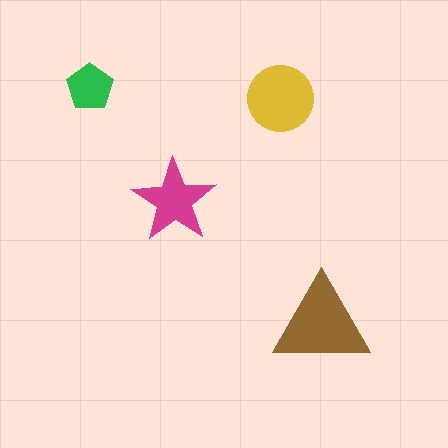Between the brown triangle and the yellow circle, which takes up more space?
The brown triangle.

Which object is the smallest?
The green pentagon.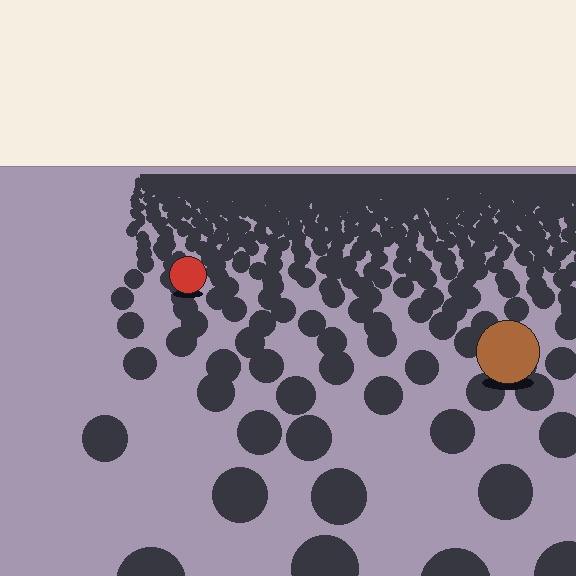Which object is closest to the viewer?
The brown circle is closest. The texture marks near it are larger and more spread out.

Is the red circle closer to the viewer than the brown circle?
No. The brown circle is closer — you can tell from the texture gradient: the ground texture is coarser near it.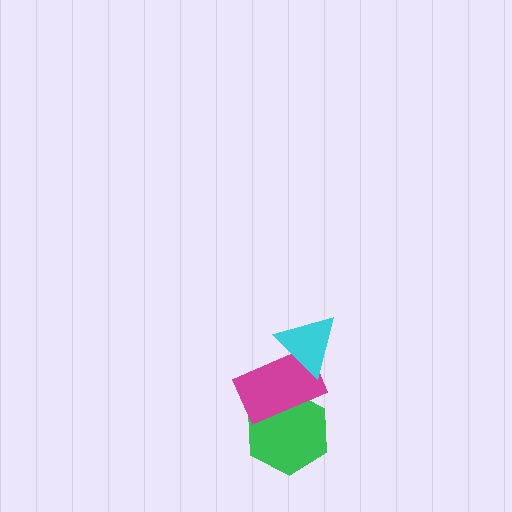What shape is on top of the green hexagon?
The magenta rectangle is on top of the green hexagon.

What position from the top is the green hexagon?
The green hexagon is 3rd from the top.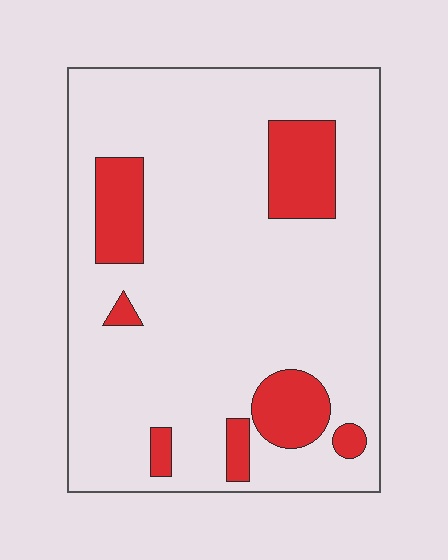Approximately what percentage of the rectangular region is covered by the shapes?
Approximately 15%.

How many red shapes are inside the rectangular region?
7.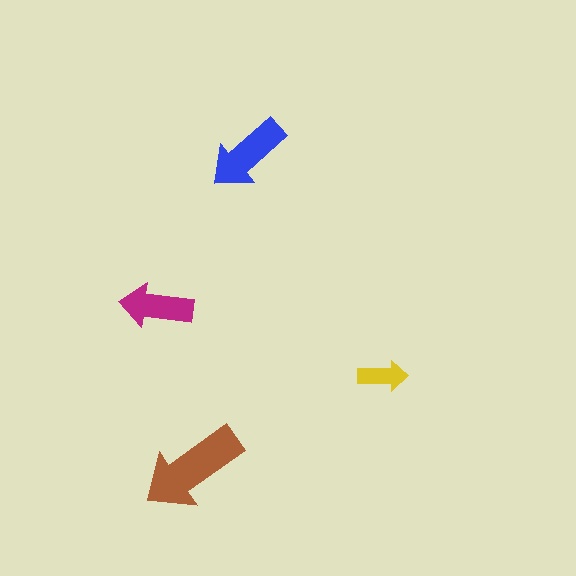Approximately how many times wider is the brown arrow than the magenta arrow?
About 1.5 times wider.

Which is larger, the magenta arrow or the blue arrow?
The blue one.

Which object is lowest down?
The brown arrow is bottommost.